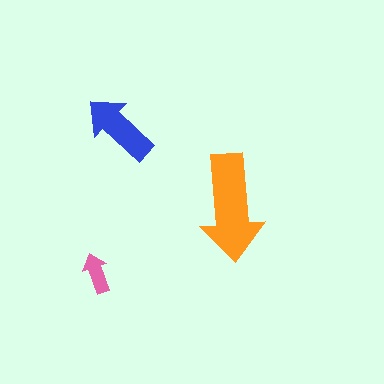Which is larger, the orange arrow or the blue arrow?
The orange one.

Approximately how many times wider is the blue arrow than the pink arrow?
About 2 times wider.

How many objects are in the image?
There are 3 objects in the image.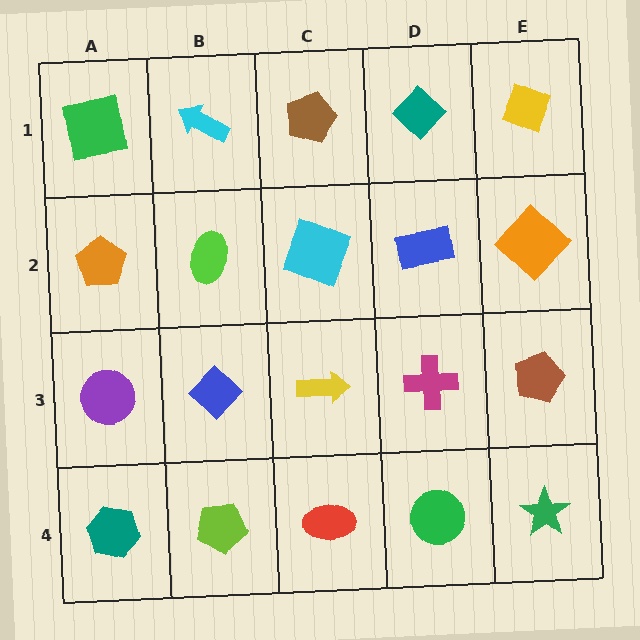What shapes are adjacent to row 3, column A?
An orange pentagon (row 2, column A), a teal hexagon (row 4, column A), a blue diamond (row 3, column B).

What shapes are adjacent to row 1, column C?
A cyan square (row 2, column C), a cyan arrow (row 1, column B), a teal diamond (row 1, column D).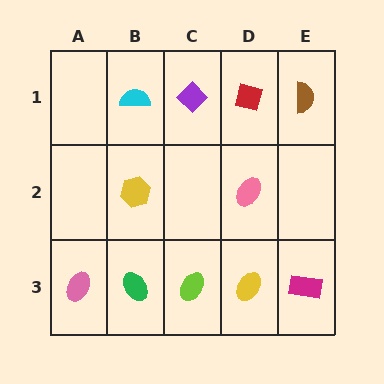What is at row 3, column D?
A yellow ellipse.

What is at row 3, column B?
A green ellipse.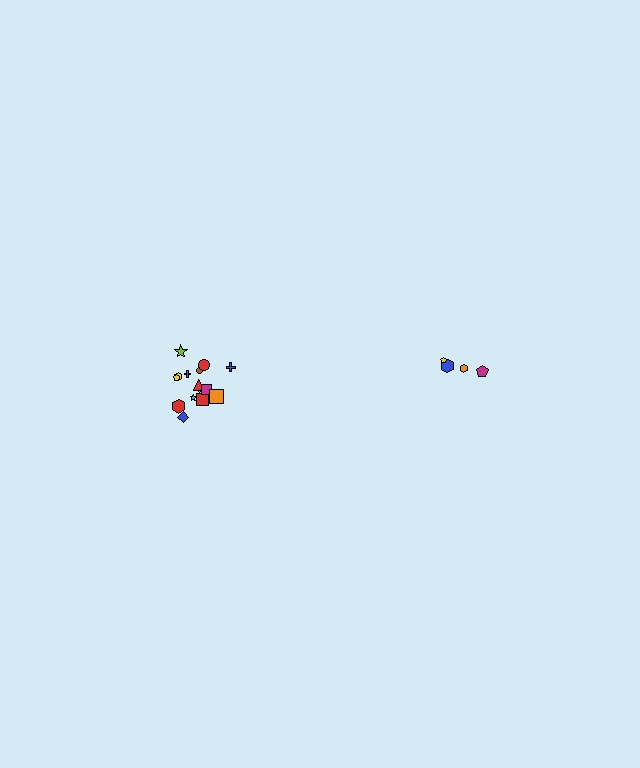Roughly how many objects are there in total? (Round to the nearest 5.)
Roughly 20 objects in total.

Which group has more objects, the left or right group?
The left group.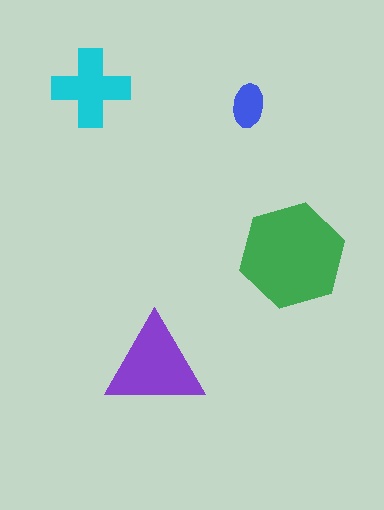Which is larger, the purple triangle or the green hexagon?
The green hexagon.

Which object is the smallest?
The blue ellipse.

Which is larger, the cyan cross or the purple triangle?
The purple triangle.